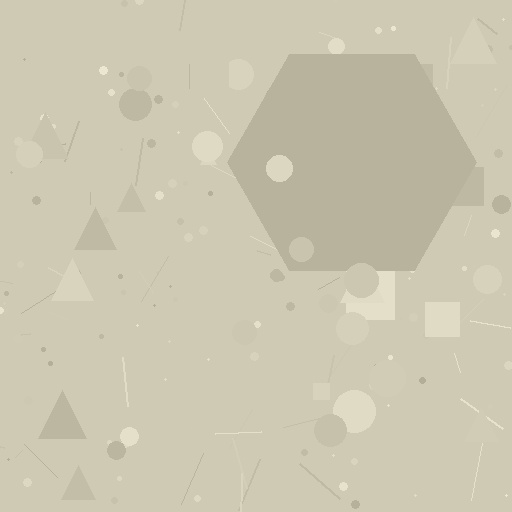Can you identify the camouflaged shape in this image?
The camouflaged shape is a hexagon.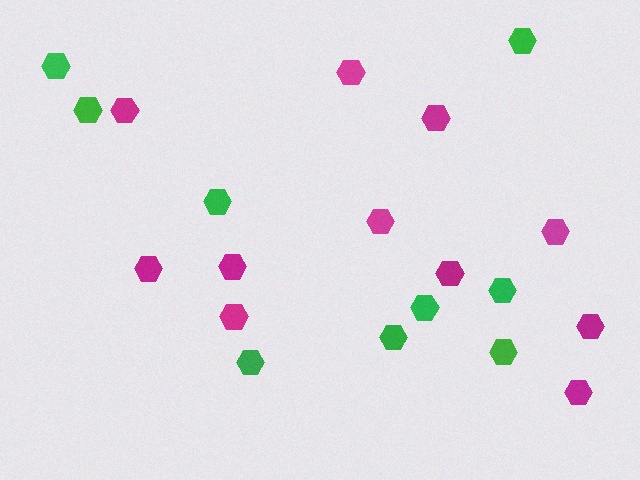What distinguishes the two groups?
There are 2 groups: one group of magenta hexagons (11) and one group of green hexagons (9).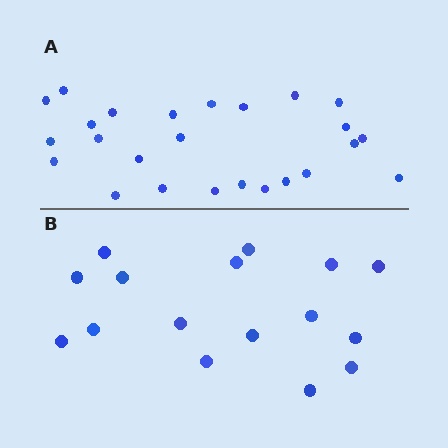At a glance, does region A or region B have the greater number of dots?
Region A (the top region) has more dots.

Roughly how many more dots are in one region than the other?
Region A has roughly 8 or so more dots than region B.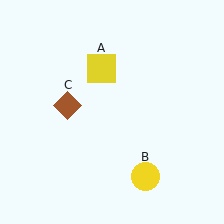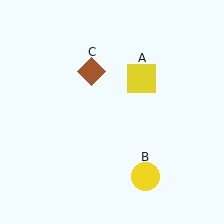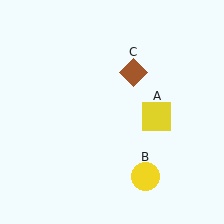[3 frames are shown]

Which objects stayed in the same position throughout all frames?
Yellow circle (object B) remained stationary.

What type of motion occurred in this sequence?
The yellow square (object A), brown diamond (object C) rotated clockwise around the center of the scene.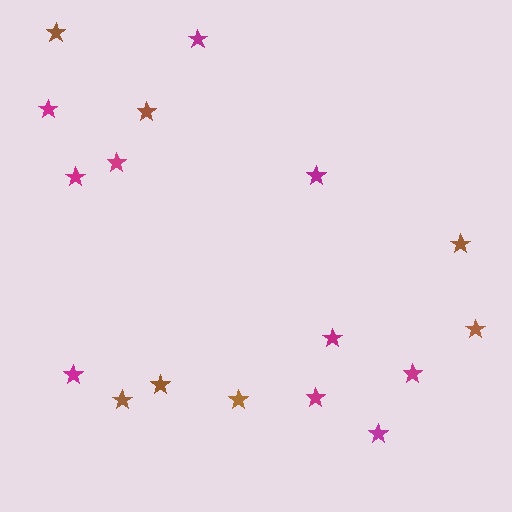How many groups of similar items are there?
There are 2 groups: one group of brown stars (7) and one group of magenta stars (10).